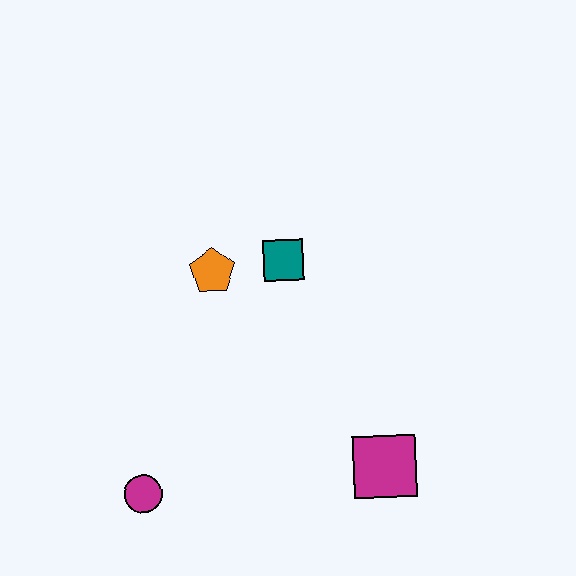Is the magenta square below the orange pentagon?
Yes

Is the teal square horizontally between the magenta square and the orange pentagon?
Yes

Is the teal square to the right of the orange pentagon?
Yes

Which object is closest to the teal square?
The orange pentagon is closest to the teal square.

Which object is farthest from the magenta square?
The orange pentagon is farthest from the magenta square.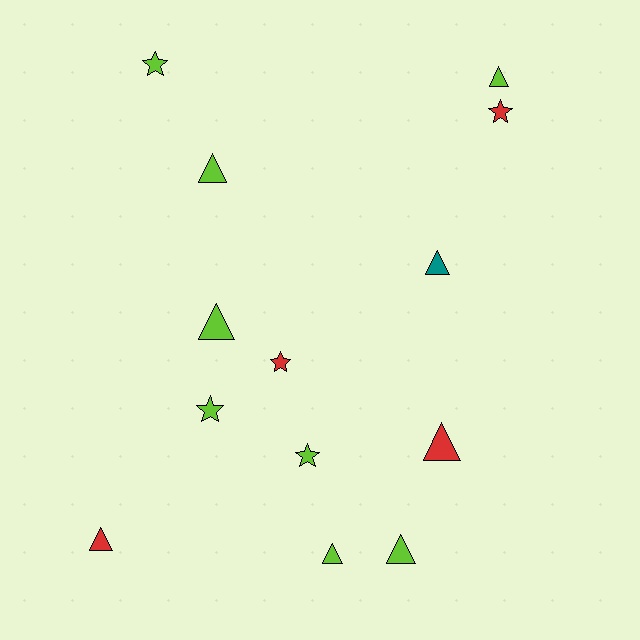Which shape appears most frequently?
Triangle, with 8 objects.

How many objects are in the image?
There are 13 objects.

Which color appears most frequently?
Lime, with 8 objects.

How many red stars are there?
There are 2 red stars.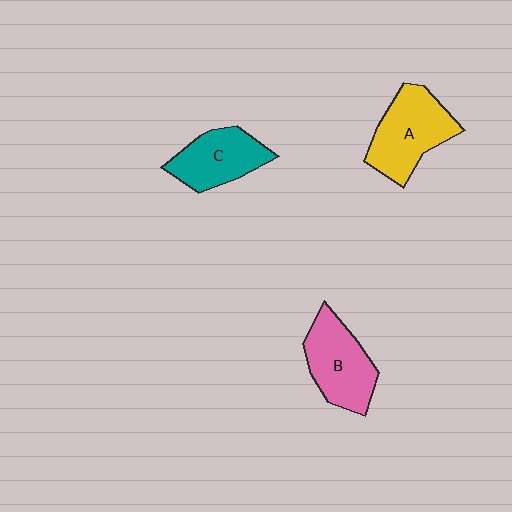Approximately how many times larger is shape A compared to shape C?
Approximately 1.2 times.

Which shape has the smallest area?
Shape C (teal).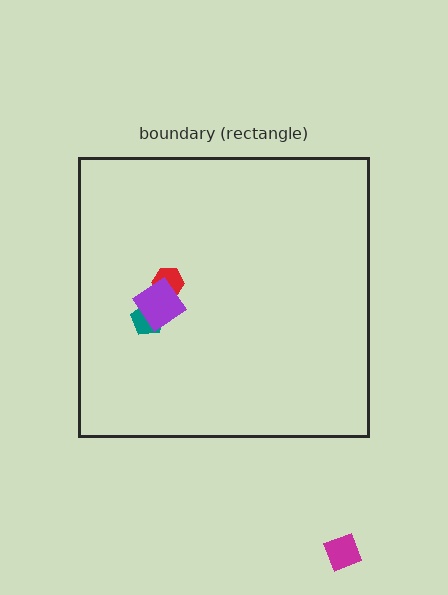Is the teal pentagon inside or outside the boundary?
Inside.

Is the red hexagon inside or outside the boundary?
Inside.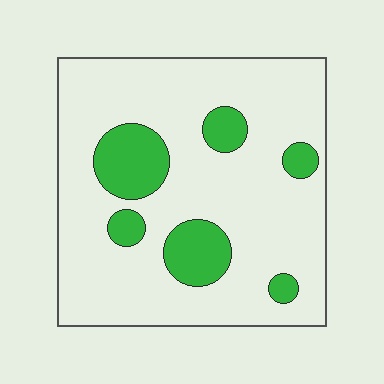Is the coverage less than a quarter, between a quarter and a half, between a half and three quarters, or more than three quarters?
Less than a quarter.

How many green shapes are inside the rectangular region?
6.